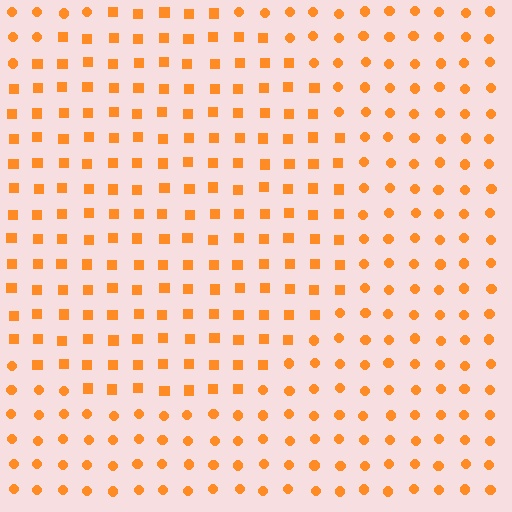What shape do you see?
I see a circle.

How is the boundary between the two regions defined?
The boundary is defined by a change in element shape: squares inside vs. circles outside. All elements share the same color and spacing.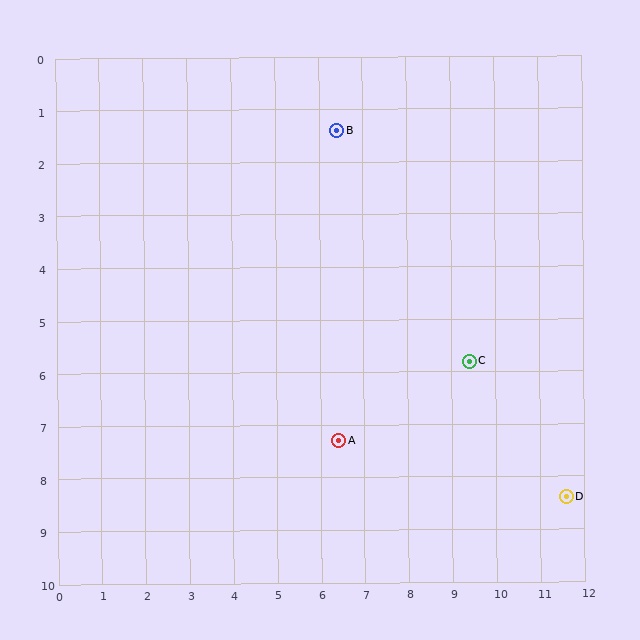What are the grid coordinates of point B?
Point B is at approximately (6.4, 1.4).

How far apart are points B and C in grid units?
Points B and C are about 5.3 grid units apart.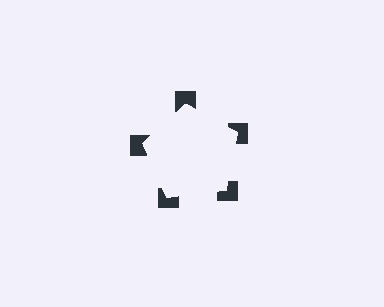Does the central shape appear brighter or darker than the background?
It typically appears slightly brighter than the background, even though no actual brightness change is drawn.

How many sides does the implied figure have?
5 sides.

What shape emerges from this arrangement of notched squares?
An illusory pentagon — its edges are inferred from the aligned wedge cuts in the notched squares, not physically drawn.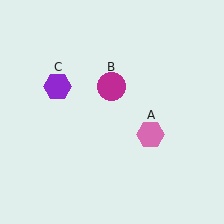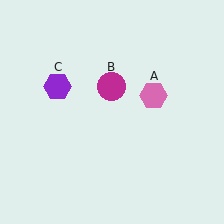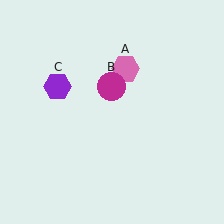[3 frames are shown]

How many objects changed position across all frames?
1 object changed position: pink hexagon (object A).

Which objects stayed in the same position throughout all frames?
Magenta circle (object B) and purple hexagon (object C) remained stationary.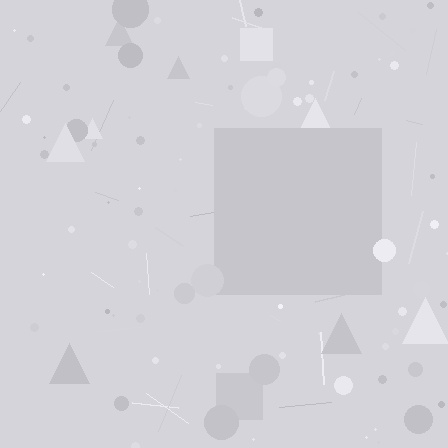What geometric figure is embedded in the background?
A square is embedded in the background.